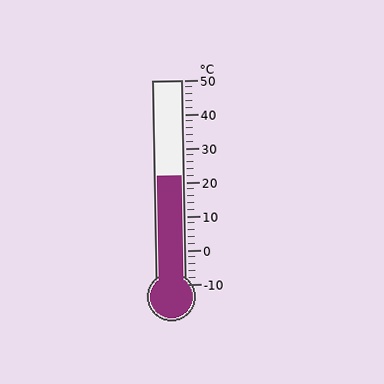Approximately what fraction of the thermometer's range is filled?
The thermometer is filled to approximately 55% of its range.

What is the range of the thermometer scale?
The thermometer scale ranges from -10°C to 50°C.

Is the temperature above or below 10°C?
The temperature is above 10°C.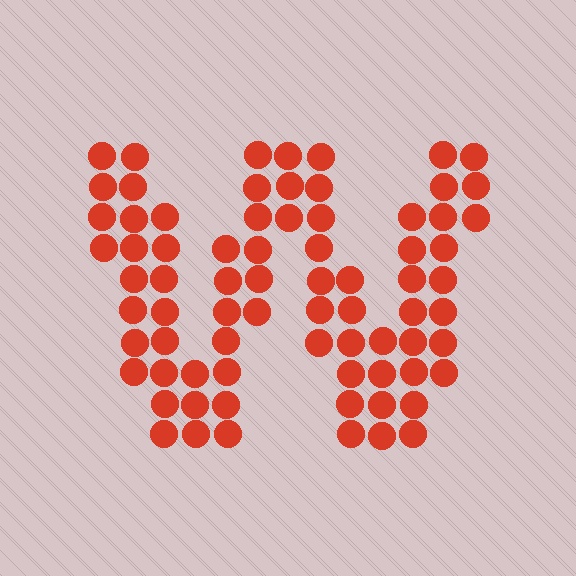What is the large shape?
The large shape is the letter W.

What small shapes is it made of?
It is made of small circles.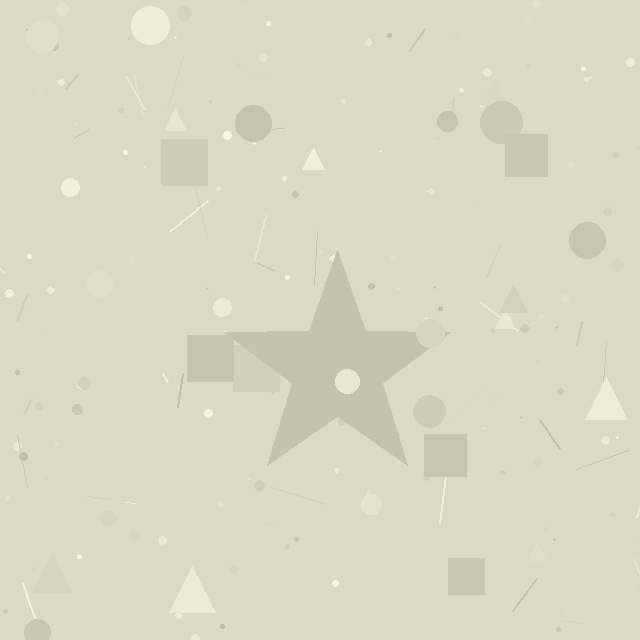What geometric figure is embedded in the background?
A star is embedded in the background.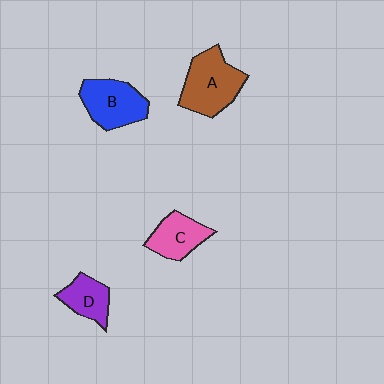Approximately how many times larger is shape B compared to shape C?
Approximately 1.3 times.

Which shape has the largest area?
Shape A (brown).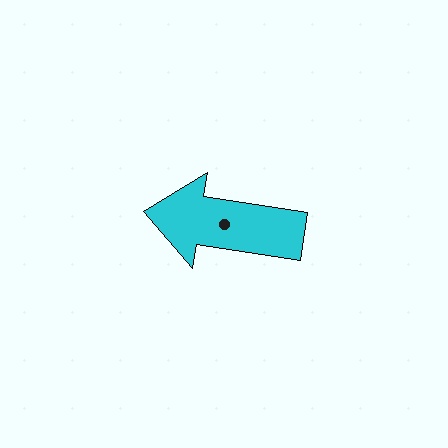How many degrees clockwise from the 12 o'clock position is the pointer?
Approximately 279 degrees.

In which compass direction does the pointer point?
West.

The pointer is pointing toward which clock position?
Roughly 9 o'clock.